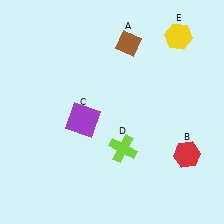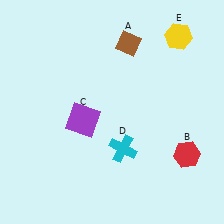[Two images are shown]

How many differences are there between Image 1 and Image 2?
There is 1 difference between the two images.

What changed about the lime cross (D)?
In Image 1, D is lime. In Image 2, it changed to cyan.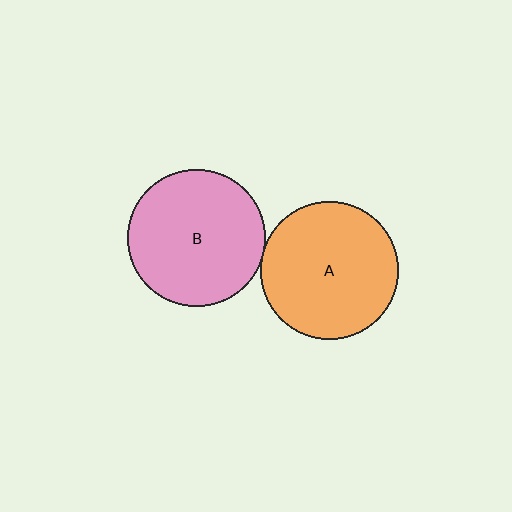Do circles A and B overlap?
Yes.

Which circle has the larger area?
Circle A (orange).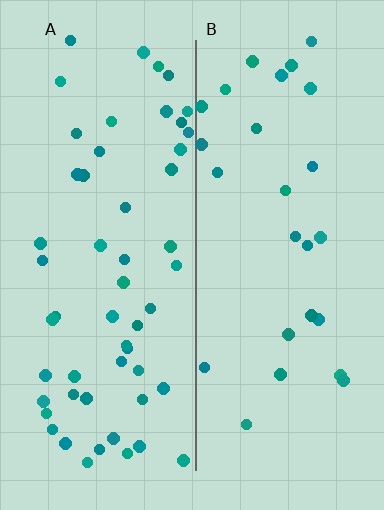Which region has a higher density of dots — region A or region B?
A (the left).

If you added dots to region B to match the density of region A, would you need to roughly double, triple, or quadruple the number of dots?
Approximately double.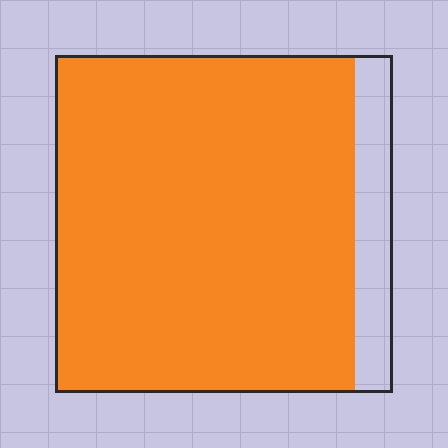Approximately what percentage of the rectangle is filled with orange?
Approximately 90%.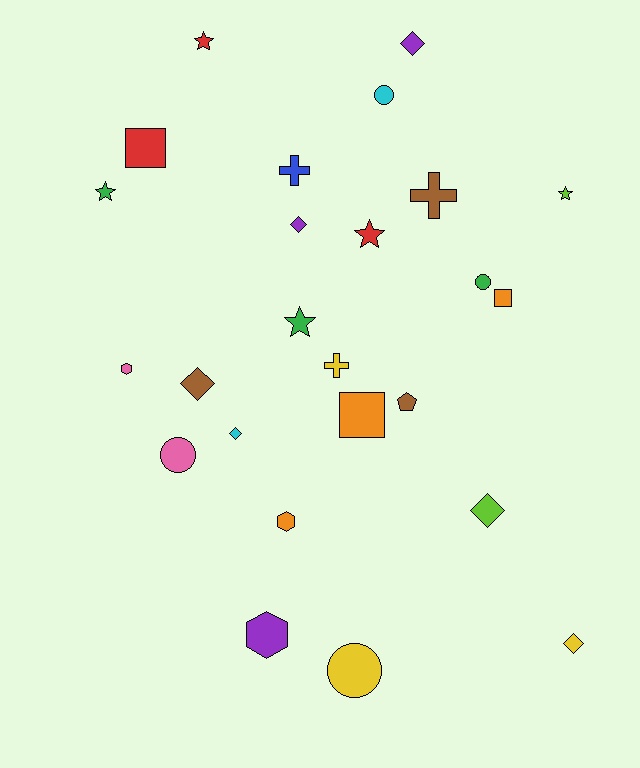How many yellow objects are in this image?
There are 3 yellow objects.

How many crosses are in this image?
There are 3 crosses.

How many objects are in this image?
There are 25 objects.